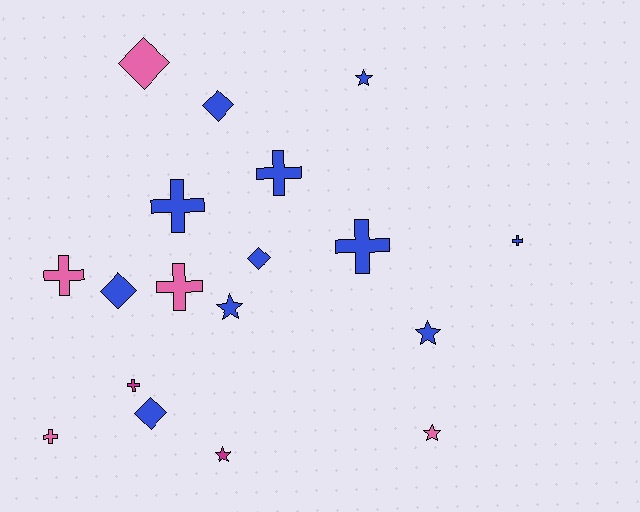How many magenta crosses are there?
There is 1 magenta cross.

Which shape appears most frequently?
Cross, with 8 objects.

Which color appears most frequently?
Blue, with 11 objects.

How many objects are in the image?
There are 18 objects.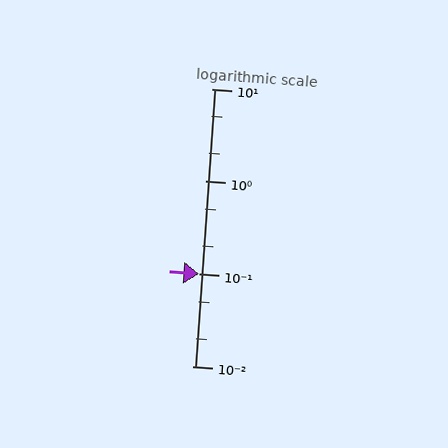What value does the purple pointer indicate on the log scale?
The pointer indicates approximately 0.1.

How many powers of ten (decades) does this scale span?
The scale spans 3 decades, from 0.01 to 10.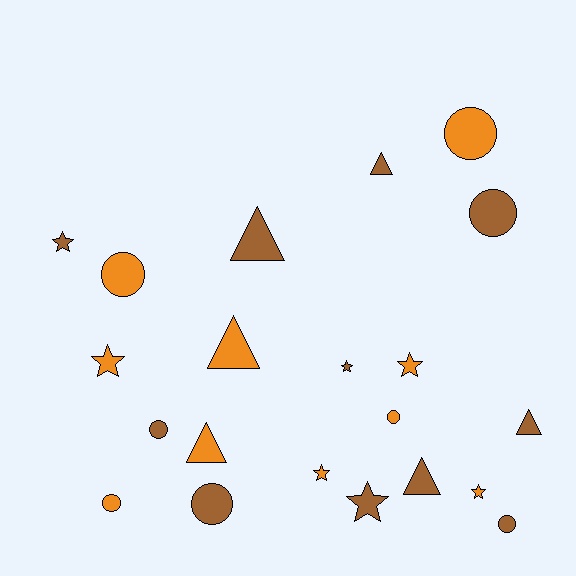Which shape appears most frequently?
Circle, with 8 objects.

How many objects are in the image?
There are 21 objects.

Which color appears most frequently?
Brown, with 11 objects.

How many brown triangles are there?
There are 4 brown triangles.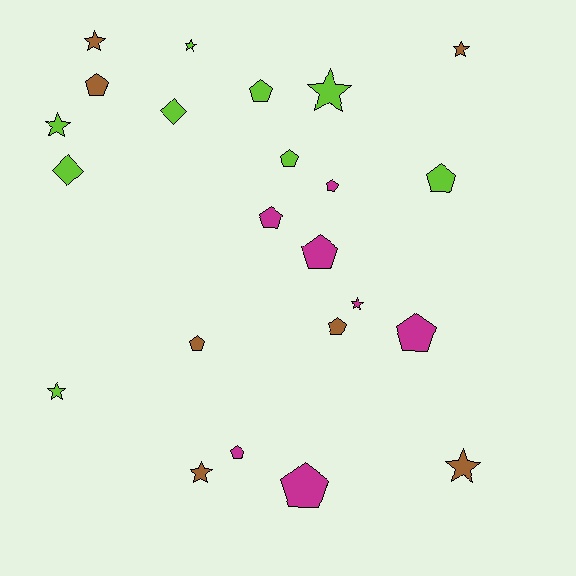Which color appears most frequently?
Lime, with 9 objects.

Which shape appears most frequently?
Pentagon, with 12 objects.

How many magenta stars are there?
There is 1 magenta star.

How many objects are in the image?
There are 23 objects.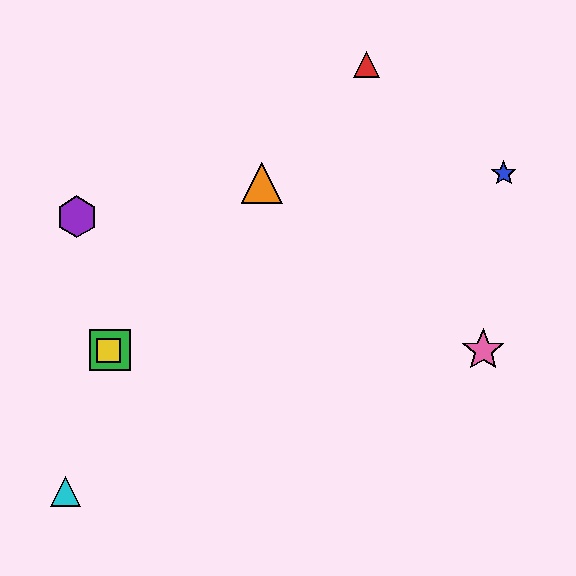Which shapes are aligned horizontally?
The green square, the yellow square, the pink star are aligned horizontally.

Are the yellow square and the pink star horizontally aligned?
Yes, both are at y≈350.